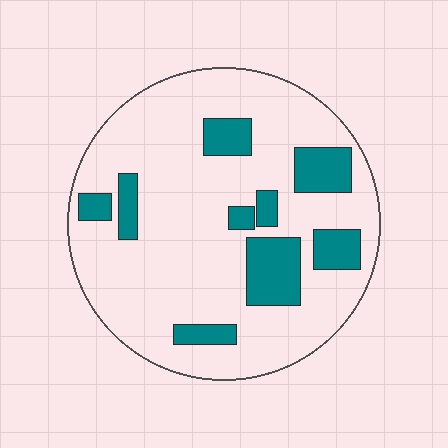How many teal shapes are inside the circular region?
9.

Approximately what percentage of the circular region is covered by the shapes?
Approximately 20%.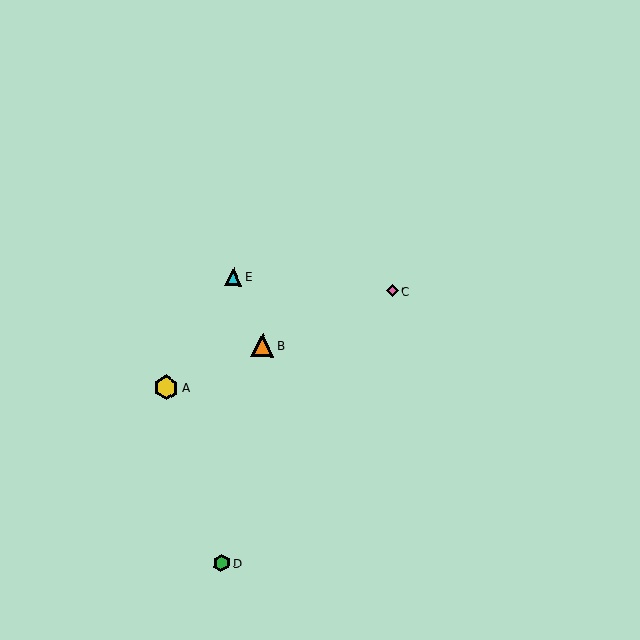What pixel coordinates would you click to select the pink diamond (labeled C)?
Click at (392, 291) to select the pink diamond C.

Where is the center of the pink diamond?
The center of the pink diamond is at (392, 291).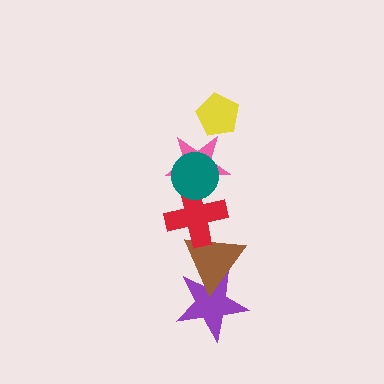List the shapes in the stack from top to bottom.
From top to bottom: the yellow pentagon, the teal circle, the pink star, the red cross, the brown triangle, the purple star.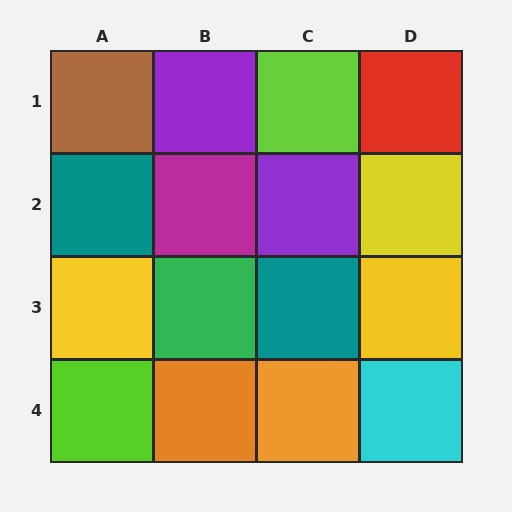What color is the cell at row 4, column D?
Cyan.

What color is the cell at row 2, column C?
Purple.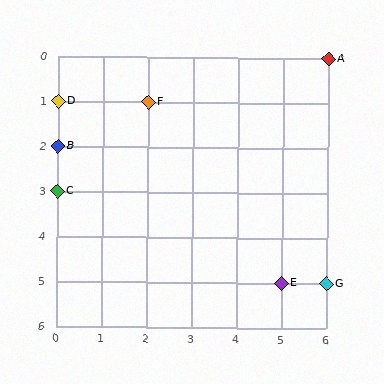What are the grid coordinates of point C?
Point C is at grid coordinates (0, 3).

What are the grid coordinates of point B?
Point B is at grid coordinates (0, 2).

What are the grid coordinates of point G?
Point G is at grid coordinates (6, 5).